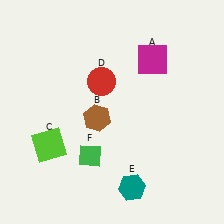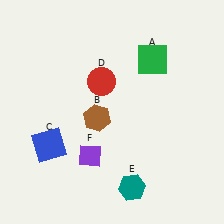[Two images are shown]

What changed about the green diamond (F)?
In Image 1, F is green. In Image 2, it changed to purple.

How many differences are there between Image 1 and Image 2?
There are 3 differences between the two images.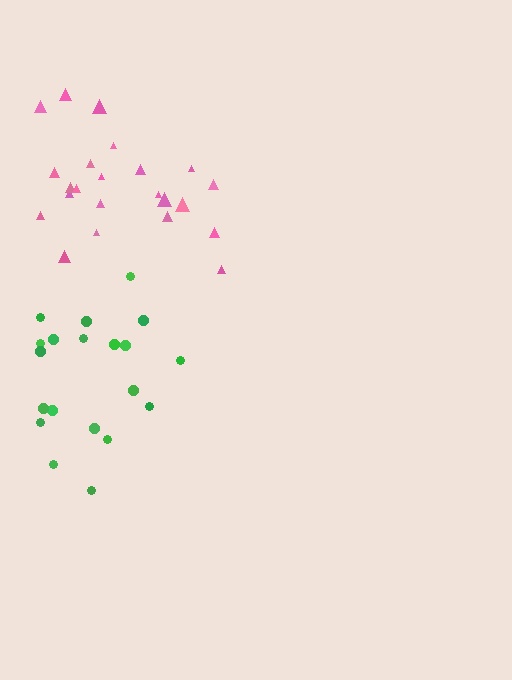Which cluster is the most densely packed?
Pink.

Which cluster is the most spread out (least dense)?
Green.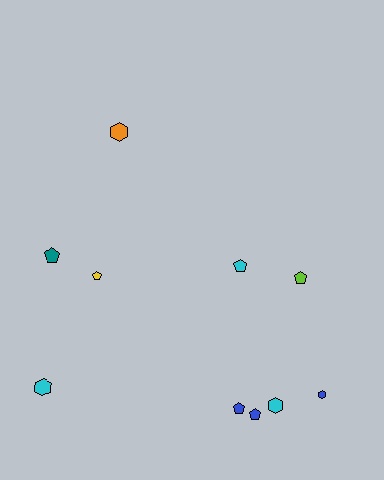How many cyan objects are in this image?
There are 3 cyan objects.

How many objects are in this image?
There are 10 objects.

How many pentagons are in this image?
There are 6 pentagons.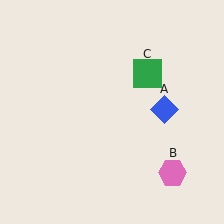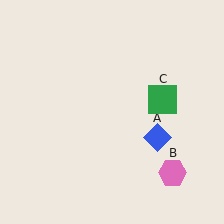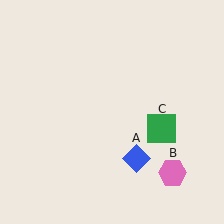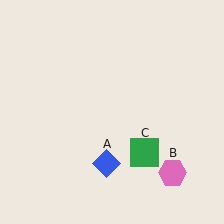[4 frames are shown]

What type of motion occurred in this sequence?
The blue diamond (object A), green square (object C) rotated clockwise around the center of the scene.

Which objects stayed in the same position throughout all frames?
Pink hexagon (object B) remained stationary.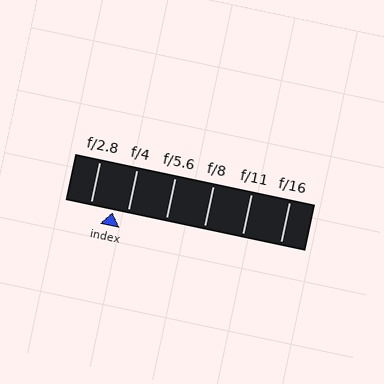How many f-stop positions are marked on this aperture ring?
There are 6 f-stop positions marked.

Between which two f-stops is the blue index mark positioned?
The index mark is between f/2.8 and f/4.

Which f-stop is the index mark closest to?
The index mark is closest to f/4.